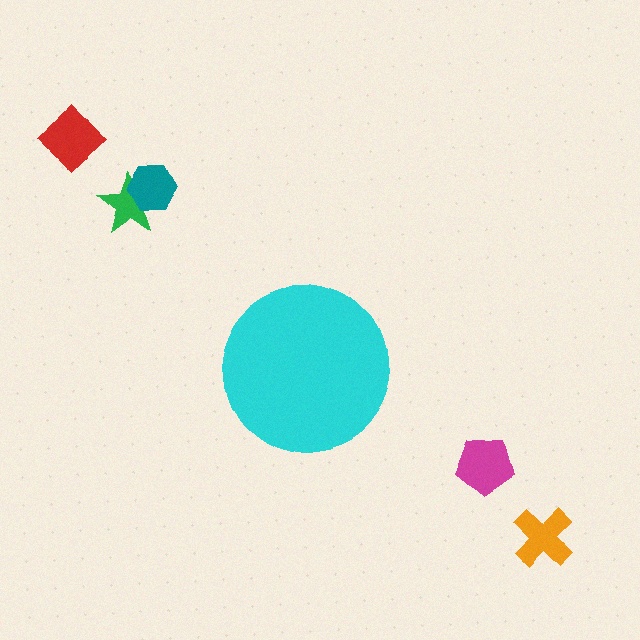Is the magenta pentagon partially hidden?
No, the magenta pentagon is fully visible.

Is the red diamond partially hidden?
No, the red diamond is fully visible.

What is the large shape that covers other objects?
A cyan circle.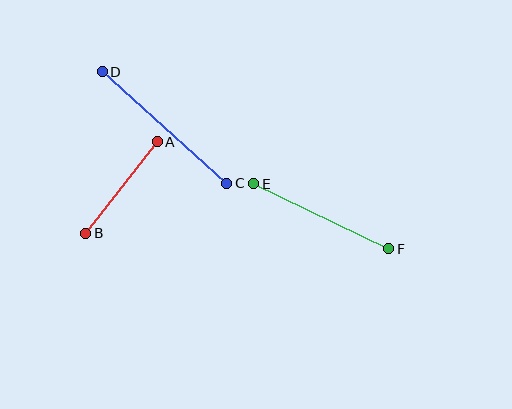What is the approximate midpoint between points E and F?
The midpoint is at approximately (321, 216) pixels.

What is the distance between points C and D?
The distance is approximately 167 pixels.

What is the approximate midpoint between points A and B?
The midpoint is at approximately (121, 187) pixels.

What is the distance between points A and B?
The distance is approximately 116 pixels.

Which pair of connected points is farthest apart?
Points C and D are farthest apart.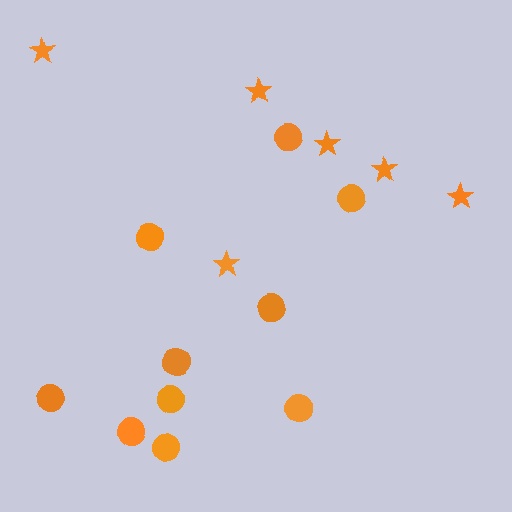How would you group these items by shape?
There are 2 groups: one group of stars (6) and one group of circles (10).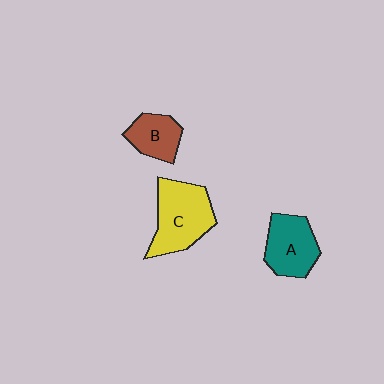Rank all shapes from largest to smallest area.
From largest to smallest: C (yellow), A (teal), B (brown).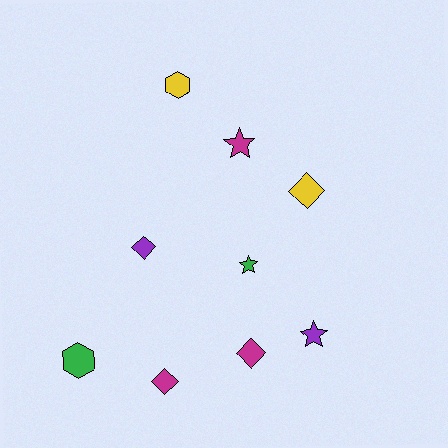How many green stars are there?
There is 1 green star.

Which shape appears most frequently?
Diamond, with 4 objects.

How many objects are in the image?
There are 9 objects.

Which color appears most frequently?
Magenta, with 3 objects.